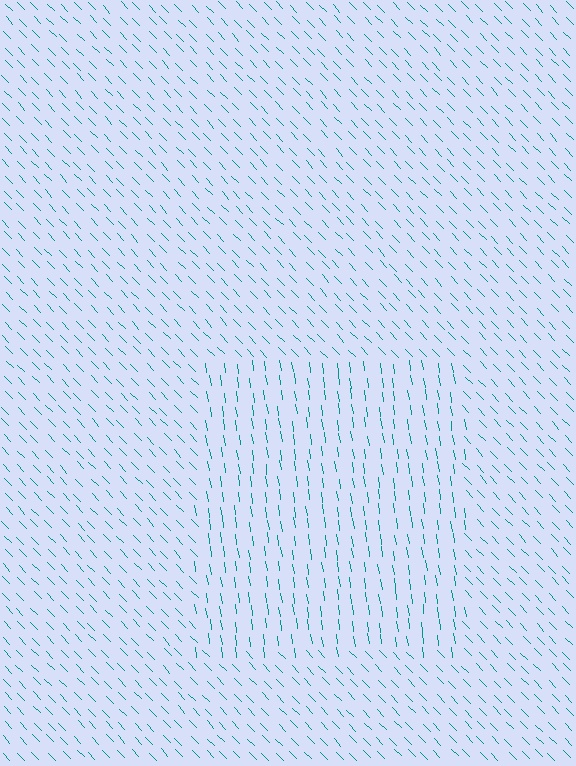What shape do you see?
I see a rectangle.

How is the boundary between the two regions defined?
The boundary is defined purely by a change in line orientation (approximately 36 degrees difference). All lines are the same color and thickness.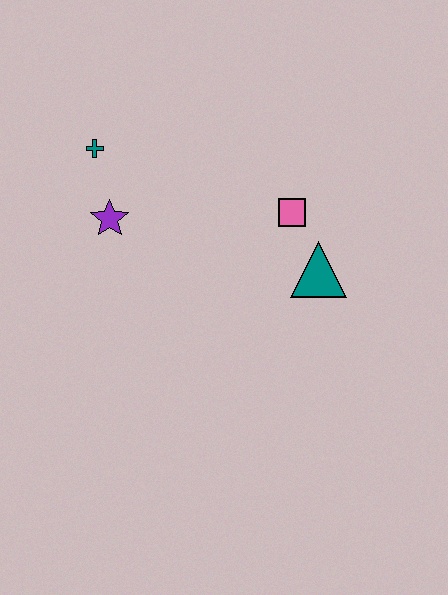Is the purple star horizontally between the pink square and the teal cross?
Yes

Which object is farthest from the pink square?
The teal cross is farthest from the pink square.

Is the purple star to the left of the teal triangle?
Yes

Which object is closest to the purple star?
The teal cross is closest to the purple star.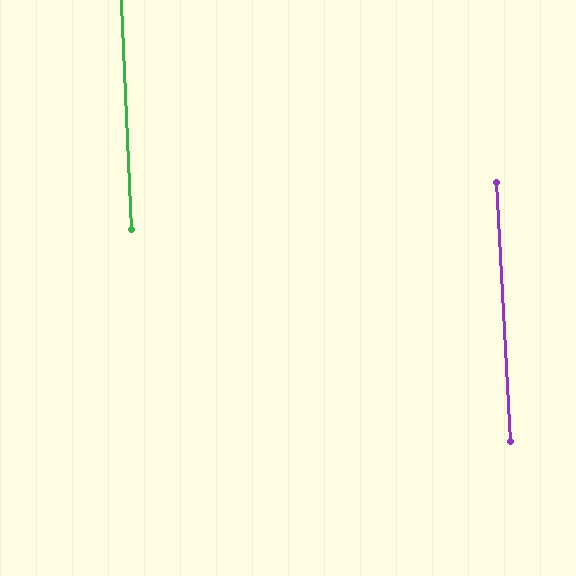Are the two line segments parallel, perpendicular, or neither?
Parallel — their directions differ by only 0.7°.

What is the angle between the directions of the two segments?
Approximately 1 degree.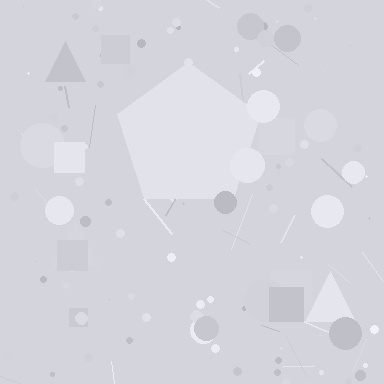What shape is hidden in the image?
A pentagon is hidden in the image.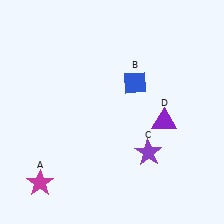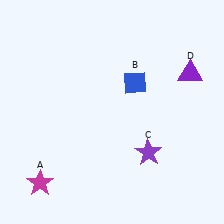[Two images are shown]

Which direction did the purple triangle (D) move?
The purple triangle (D) moved up.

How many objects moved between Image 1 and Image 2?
1 object moved between the two images.